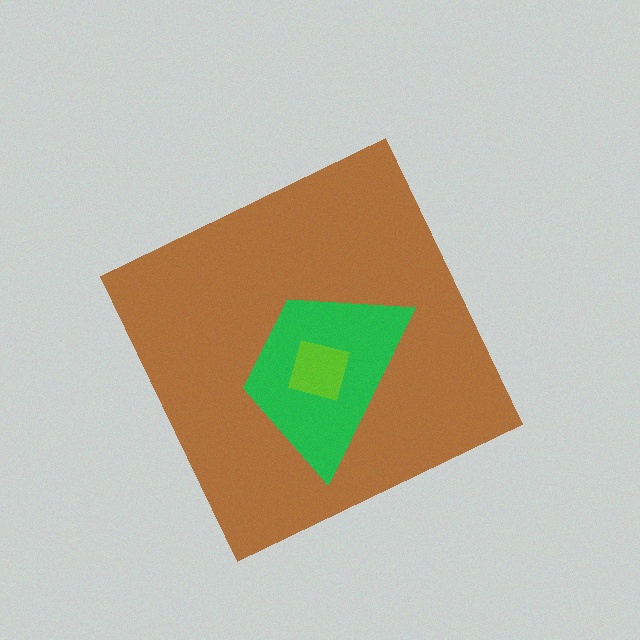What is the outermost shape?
The brown diamond.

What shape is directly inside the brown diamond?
The green trapezoid.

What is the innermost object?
The lime square.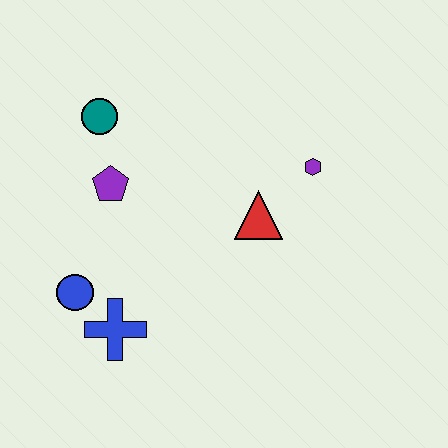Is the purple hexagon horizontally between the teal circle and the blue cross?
No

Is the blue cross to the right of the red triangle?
No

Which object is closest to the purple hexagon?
The red triangle is closest to the purple hexagon.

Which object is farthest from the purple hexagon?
The blue circle is farthest from the purple hexagon.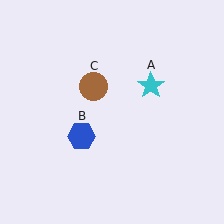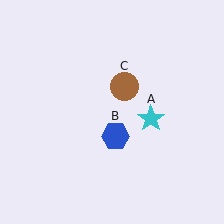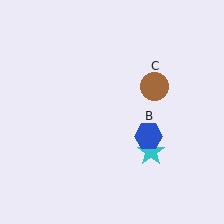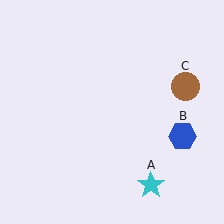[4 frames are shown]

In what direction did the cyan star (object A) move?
The cyan star (object A) moved down.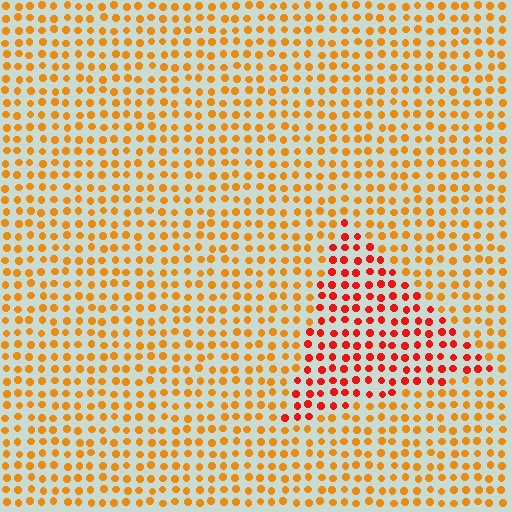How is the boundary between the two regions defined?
The boundary is defined purely by a slight shift in hue (about 34 degrees). Spacing, size, and orientation are identical on both sides.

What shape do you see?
I see a triangle.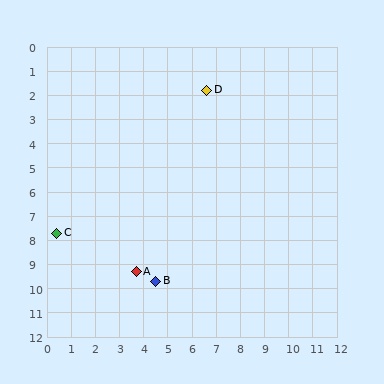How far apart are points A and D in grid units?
Points A and D are about 8.0 grid units apart.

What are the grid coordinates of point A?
Point A is at approximately (3.7, 9.3).